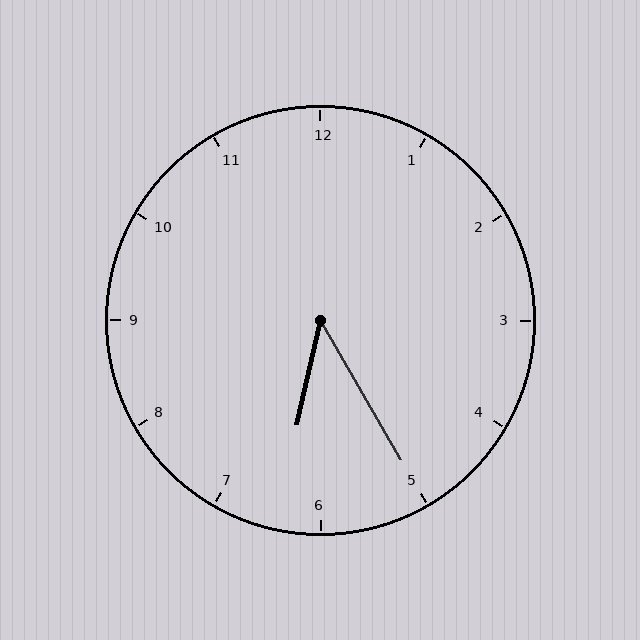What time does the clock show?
6:25.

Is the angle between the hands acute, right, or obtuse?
It is acute.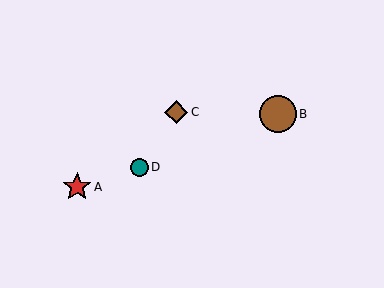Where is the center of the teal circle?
The center of the teal circle is at (139, 167).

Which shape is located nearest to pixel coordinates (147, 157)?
The teal circle (labeled D) at (139, 167) is nearest to that location.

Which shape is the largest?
The brown circle (labeled B) is the largest.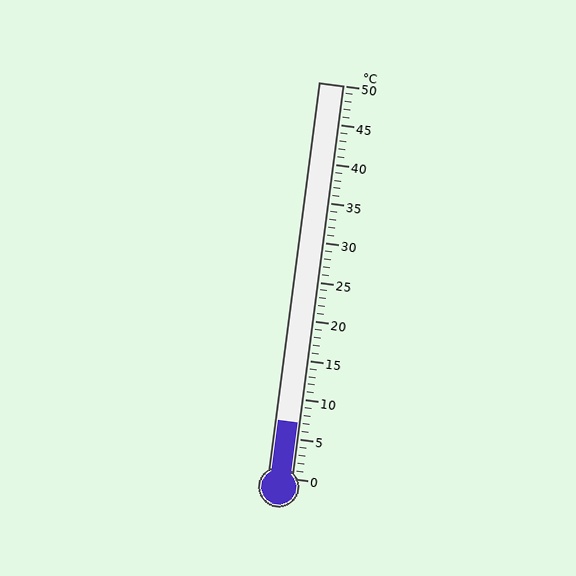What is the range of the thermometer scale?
The thermometer scale ranges from 0°C to 50°C.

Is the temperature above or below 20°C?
The temperature is below 20°C.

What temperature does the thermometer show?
The thermometer shows approximately 7°C.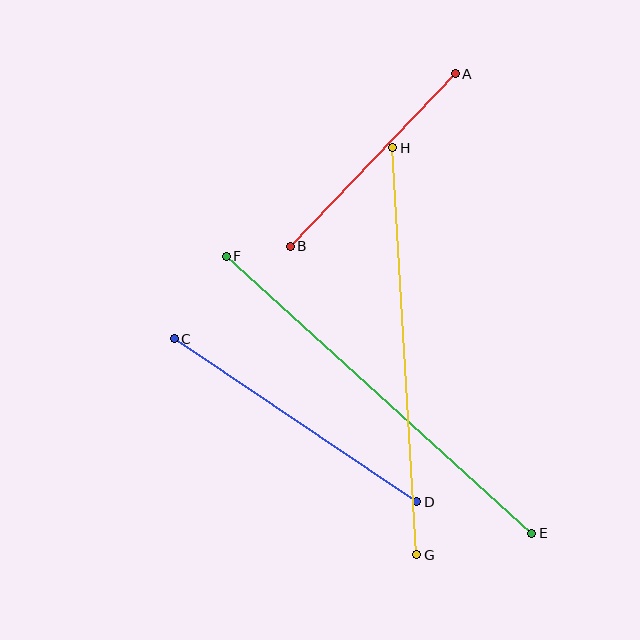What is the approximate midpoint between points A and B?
The midpoint is at approximately (373, 160) pixels.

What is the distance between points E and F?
The distance is approximately 412 pixels.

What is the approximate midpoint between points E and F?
The midpoint is at approximately (379, 395) pixels.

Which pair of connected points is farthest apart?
Points E and F are farthest apart.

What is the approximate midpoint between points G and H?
The midpoint is at approximately (405, 351) pixels.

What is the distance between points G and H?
The distance is approximately 408 pixels.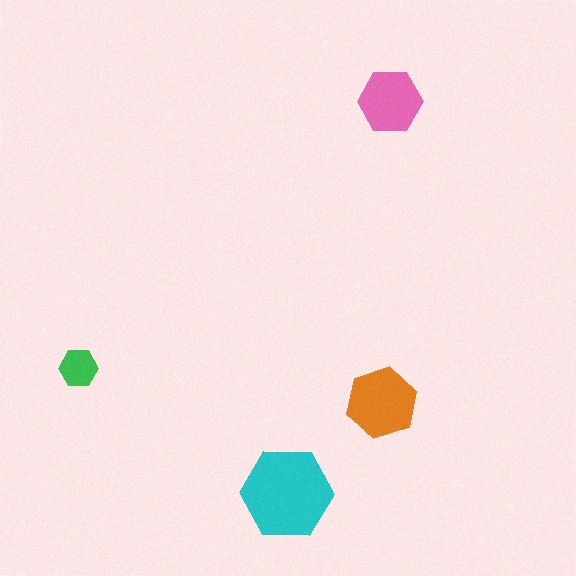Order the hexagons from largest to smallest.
the cyan one, the orange one, the pink one, the green one.